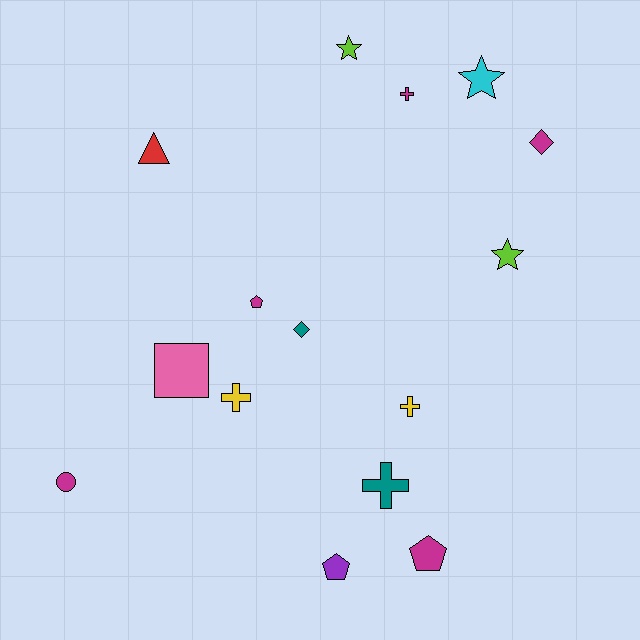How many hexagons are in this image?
There are no hexagons.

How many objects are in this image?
There are 15 objects.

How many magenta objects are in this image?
There are 5 magenta objects.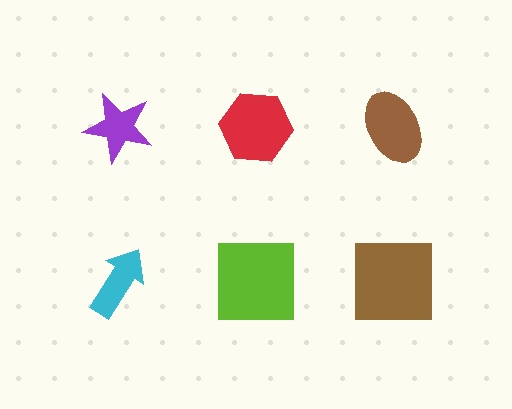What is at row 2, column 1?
A cyan arrow.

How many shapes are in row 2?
3 shapes.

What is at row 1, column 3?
A brown ellipse.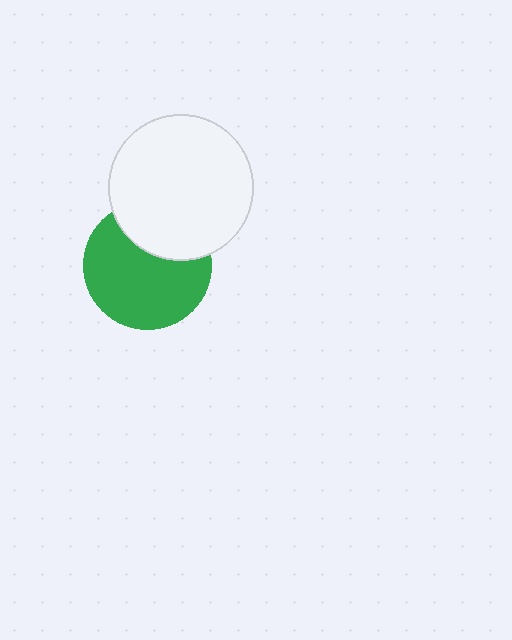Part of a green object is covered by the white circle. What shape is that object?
It is a circle.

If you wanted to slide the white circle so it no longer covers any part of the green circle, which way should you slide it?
Slide it up — that is the most direct way to separate the two shapes.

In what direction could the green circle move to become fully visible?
The green circle could move down. That would shift it out from behind the white circle entirely.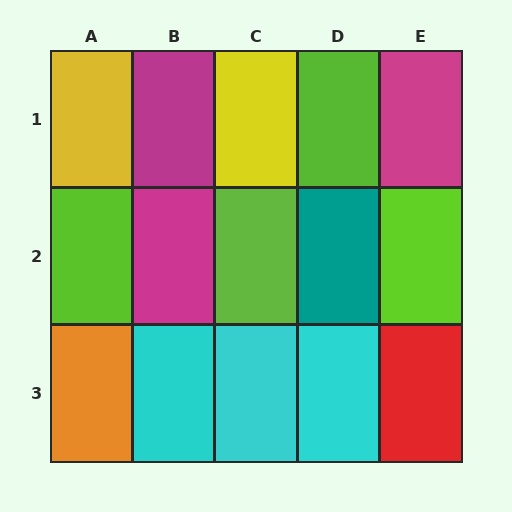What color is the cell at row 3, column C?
Cyan.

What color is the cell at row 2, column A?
Lime.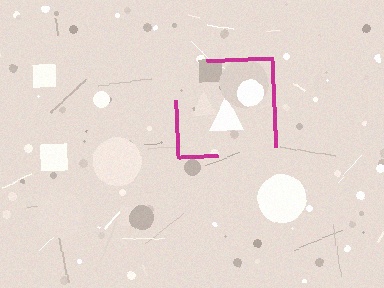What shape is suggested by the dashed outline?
The dashed outline suggests a square.